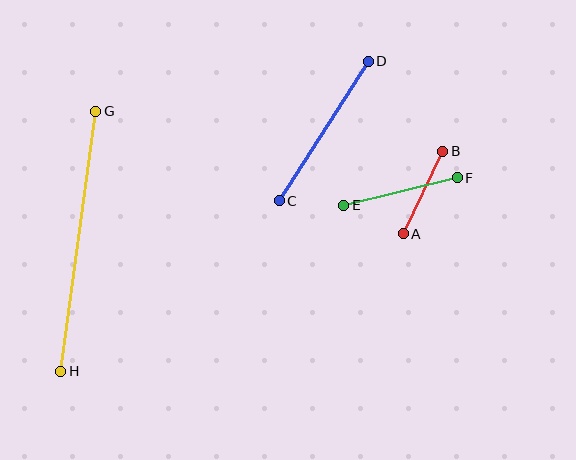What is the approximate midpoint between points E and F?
The midpoint is at approximately (400, 191) pixels.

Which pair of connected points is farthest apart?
Points G and H are farthest apart.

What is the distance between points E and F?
The distance is approximately 117 pixels.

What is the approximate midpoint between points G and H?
The midpoint is at approximately (78, 241) pixels.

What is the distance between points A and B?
The distance is approximately 92 pixels.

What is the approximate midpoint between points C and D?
The midpoint is at approximately (324, 131) pixels.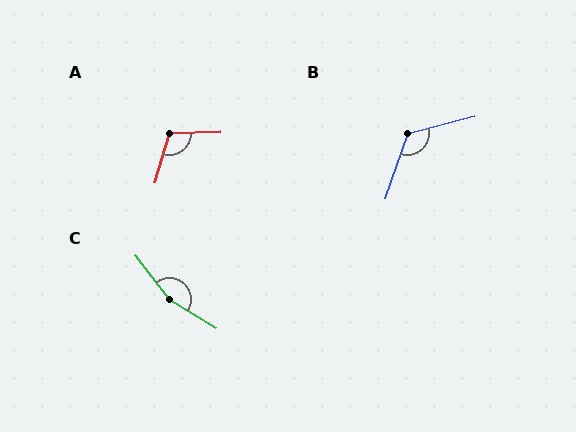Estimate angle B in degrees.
Approximately 123 degrees.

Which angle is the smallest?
A, at approximately 109 degrees.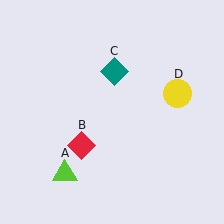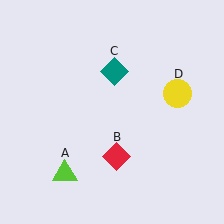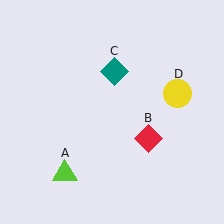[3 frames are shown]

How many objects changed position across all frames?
1 object changed position: red diamond (object B).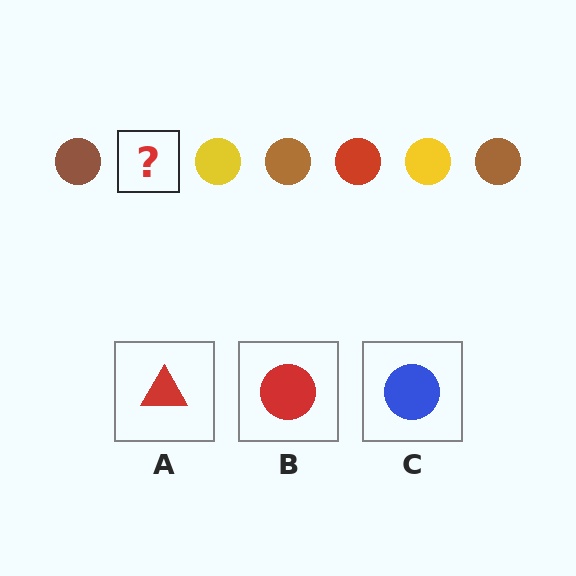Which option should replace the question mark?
Option B.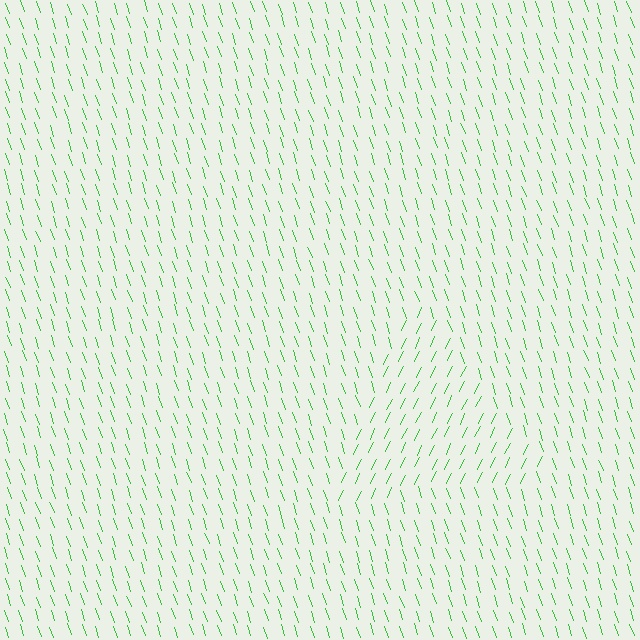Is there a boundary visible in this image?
Yes, there is a texture boundary formed by a change in line orientation.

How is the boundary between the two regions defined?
The boundary is defined purely by a change in line orientation (approximately 45 degrees difference). All lines are the same color and thickness.